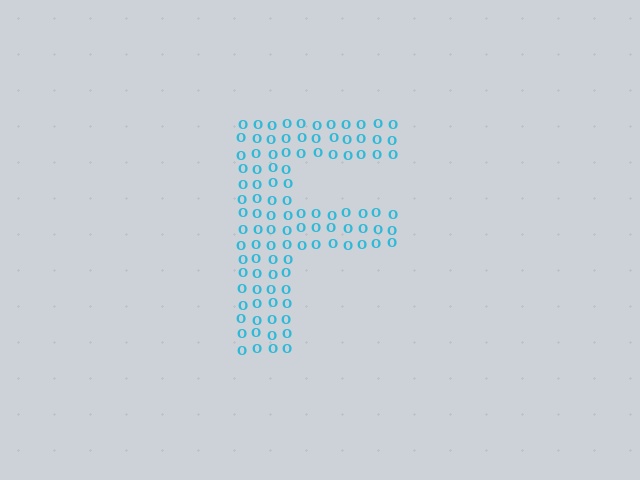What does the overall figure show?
The overall figure shows the letter F.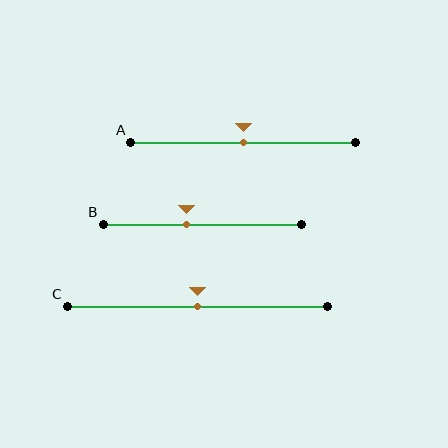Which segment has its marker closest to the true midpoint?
Segment A has its marker closest to the true midpoint.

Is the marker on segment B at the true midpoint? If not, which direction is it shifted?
No, the marker on segment B is shifted to the left by about 8% of the segment length.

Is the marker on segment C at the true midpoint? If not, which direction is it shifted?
Yes, the marker on segment C is at the true midpoint.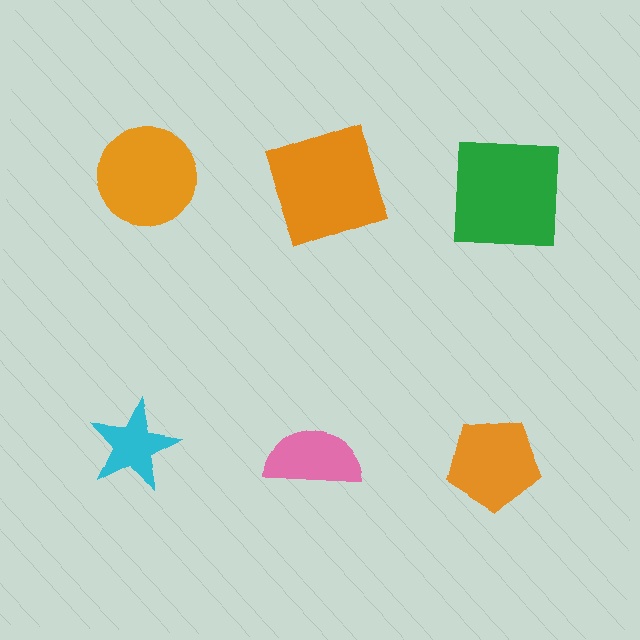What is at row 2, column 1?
A cyan star.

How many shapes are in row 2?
3 shapes.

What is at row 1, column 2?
An orange square.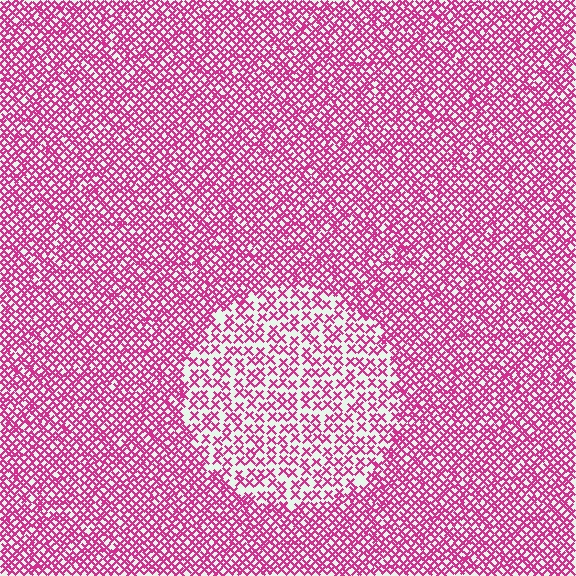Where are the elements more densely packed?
The elements are more densely packed outside the circle boundary.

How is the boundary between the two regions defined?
The boundary is defined by a change in element density (approximately 1.9x ratio). All elements are the same color, size, and shape.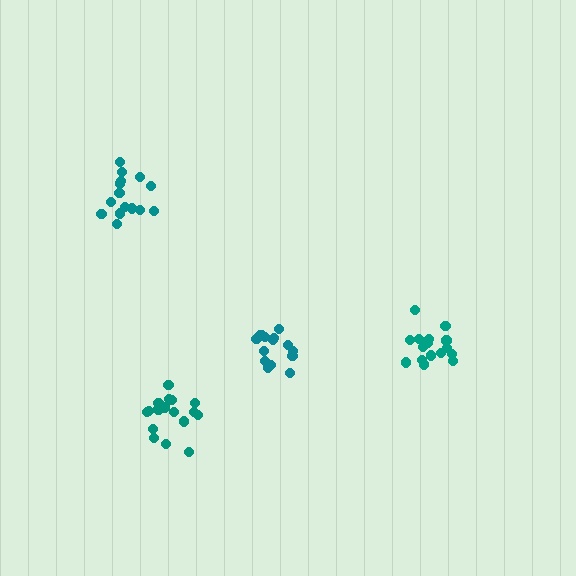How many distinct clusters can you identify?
There are 4 distinct clusters.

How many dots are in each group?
Group 1: 17 dots, Group 2: 16 dots, Group 3: 15 dots, Group 4: 15 dots (63 total).